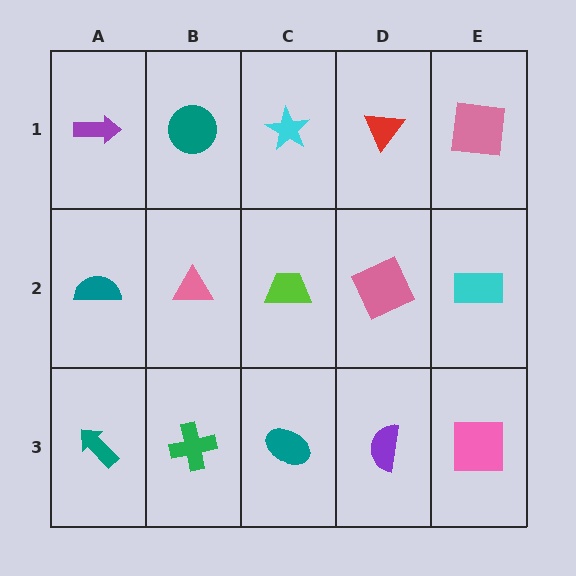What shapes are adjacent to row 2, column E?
A pink square (row 1, column E), a pink square (row 3, column E), a pink square (row 2, column D).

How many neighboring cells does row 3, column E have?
2.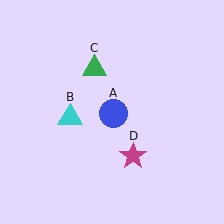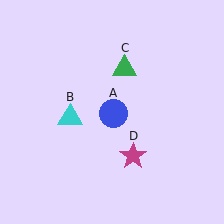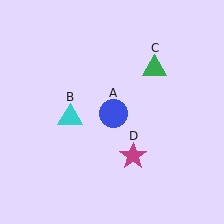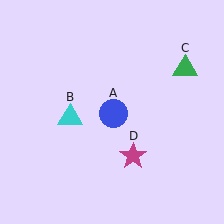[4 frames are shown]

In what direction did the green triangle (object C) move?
The green triangle (object C) moved right.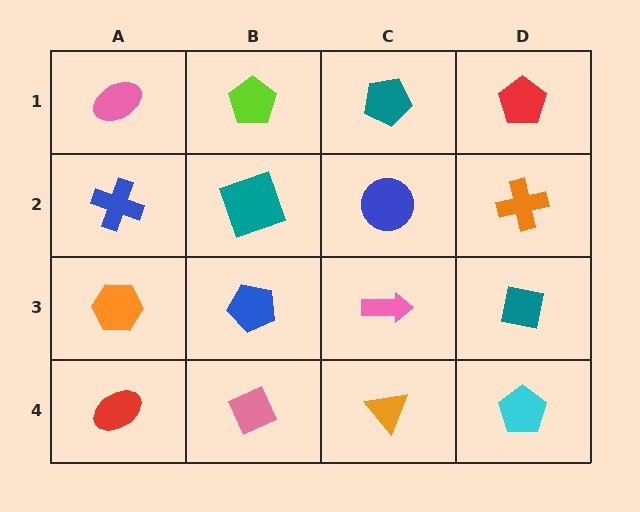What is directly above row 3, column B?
A teal square.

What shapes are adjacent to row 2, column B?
A lime pentagon (row 1, column B), a blue pentagon (row 3, column B), a blue cross (row 2, column A), a blue circle (row 2, column C).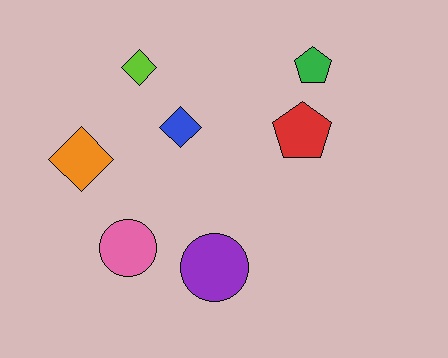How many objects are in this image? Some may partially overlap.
There are 7 objects.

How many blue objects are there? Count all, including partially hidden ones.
There is 1 blue object.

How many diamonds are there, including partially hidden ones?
There are 3 diamonds.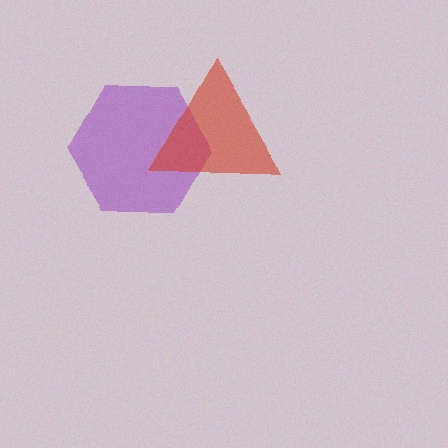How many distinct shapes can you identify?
There are 2 distinct shapes: a purple hexagon, a red triangle.